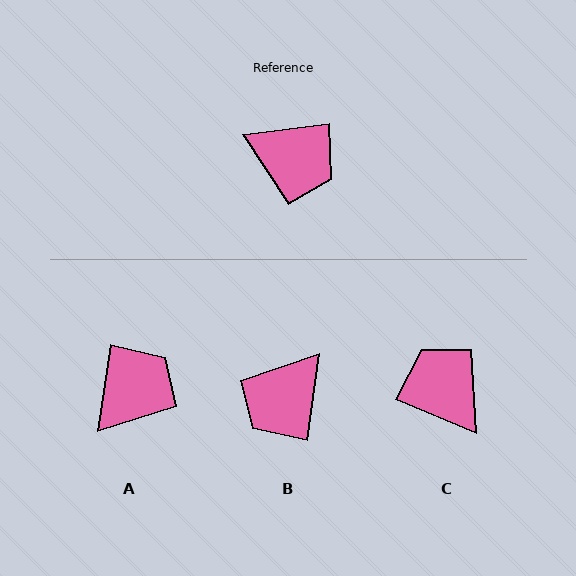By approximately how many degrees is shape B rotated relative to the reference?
Approximately 105 degrees clockwise.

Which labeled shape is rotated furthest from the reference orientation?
C, about 150 degrees away.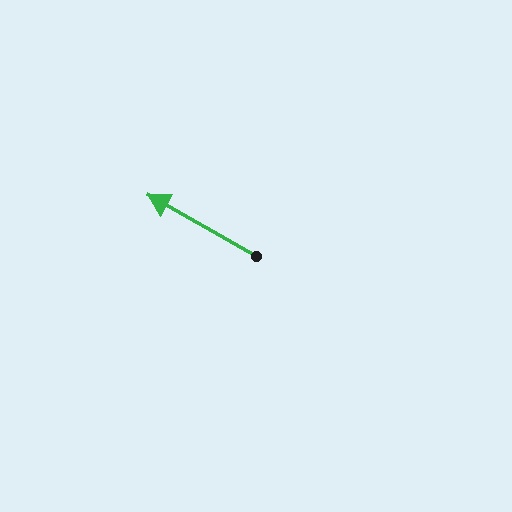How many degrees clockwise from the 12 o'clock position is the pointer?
Approximately 300 degrees.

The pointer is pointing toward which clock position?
Roughly 10 o'clock.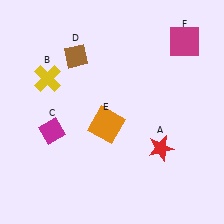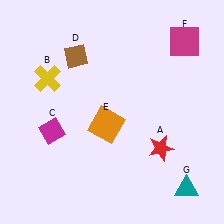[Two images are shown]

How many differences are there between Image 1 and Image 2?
There is 1 difference between the two images.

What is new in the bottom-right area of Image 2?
A teal triangle (G) was added in the bottom-right area of Image 2.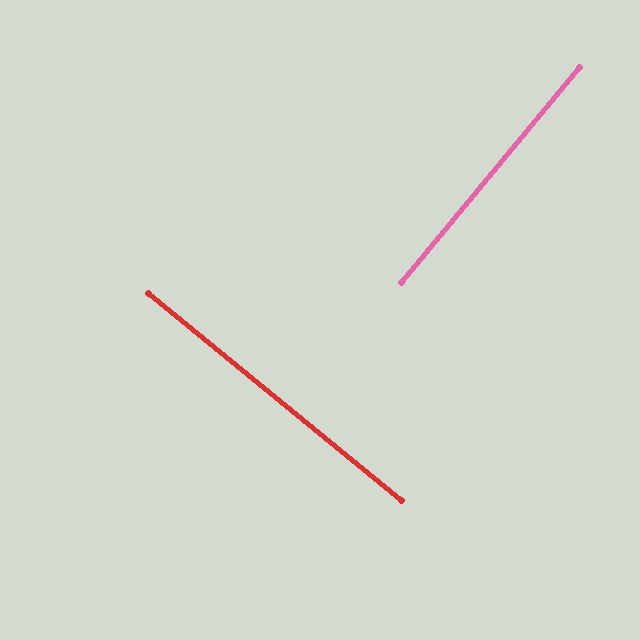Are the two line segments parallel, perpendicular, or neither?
Perpendicular — they meet at approximately 90°.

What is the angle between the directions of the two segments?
Approximately 90 degrees.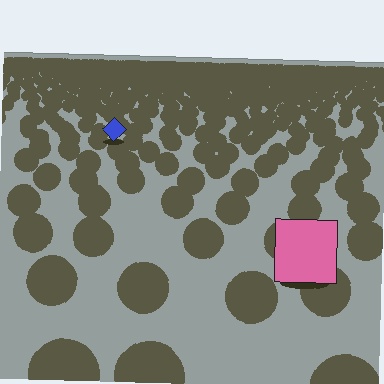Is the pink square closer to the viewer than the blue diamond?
Yes. The pink square is closer — you can tell from the texture gradient: the ground texture is coarser near it.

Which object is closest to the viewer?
The pink square is closest. The texture marks near it are larger and more spread out.